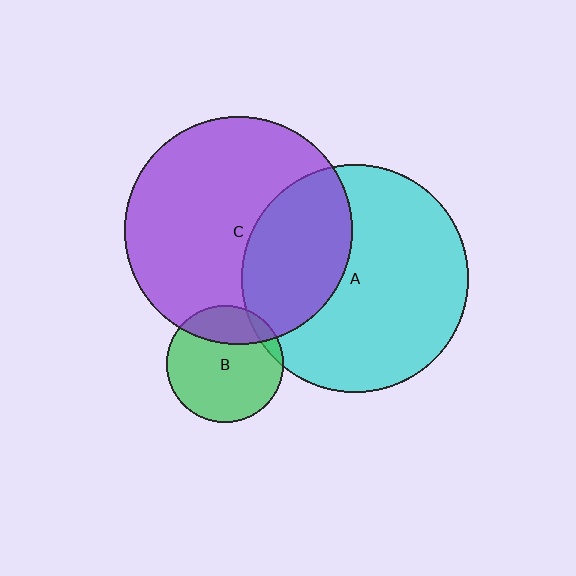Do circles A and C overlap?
Yes.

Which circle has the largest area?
Circle A (cyan).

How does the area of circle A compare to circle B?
Approximately 3.8 times.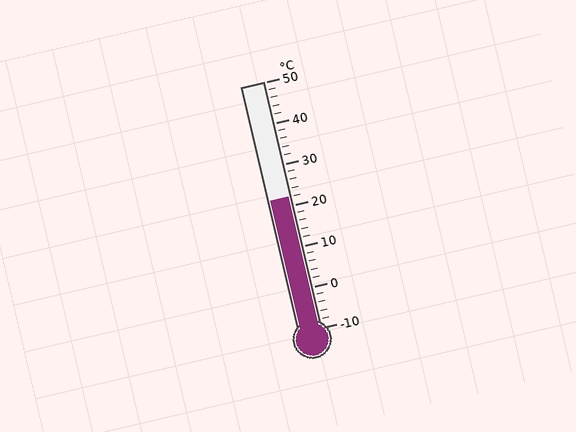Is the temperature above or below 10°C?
The temperature is above 10°C.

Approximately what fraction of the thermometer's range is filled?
The thermometer is filled to approximately 55% of its range.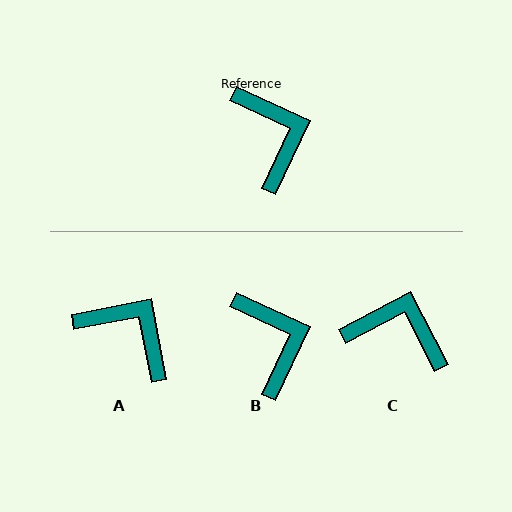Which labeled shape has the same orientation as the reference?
B.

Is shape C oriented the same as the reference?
No, it is off by about 52 degrees.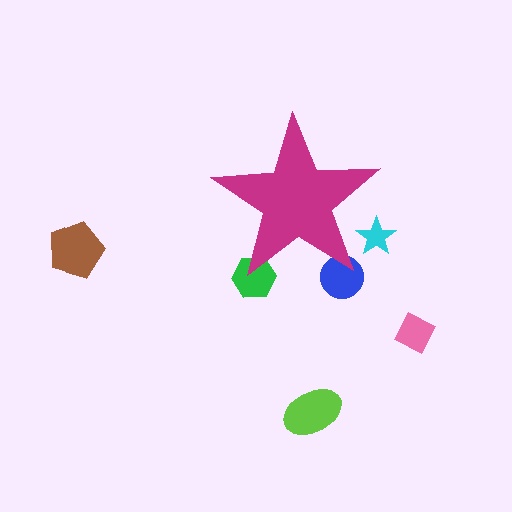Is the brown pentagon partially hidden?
No, the brown pentagon is fully visible.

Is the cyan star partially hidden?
Yes, the cyan star is partially hidden behind the magenta star.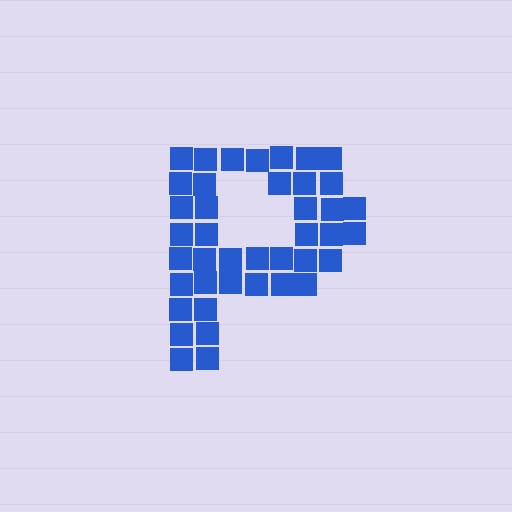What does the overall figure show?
The overall figure shows the letter P.